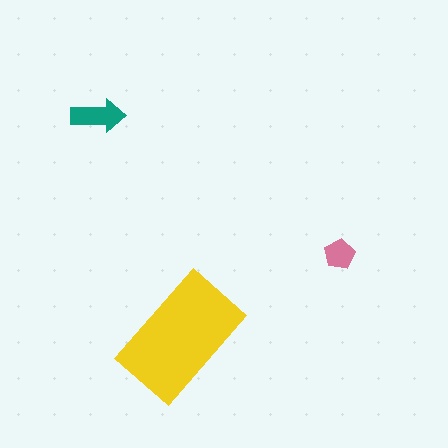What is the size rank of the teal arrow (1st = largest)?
2nd.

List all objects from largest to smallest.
The yellow rectangle, the teal arrow, the pink pentagon.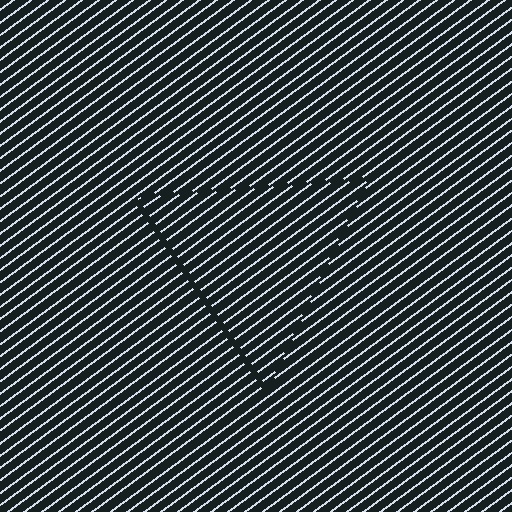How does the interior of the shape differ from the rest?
The interior of the shape contains the same grating, shifted by half a period — the contour is defined by the phase discontinuity where line-ends from the inner and outer gratings abut.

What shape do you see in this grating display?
An illusory triangle. The interior of the shape contains the same grating, shifted by half a period — the contour is defined by the phase discontinuity where line-ends from the inner and outer gratings abut.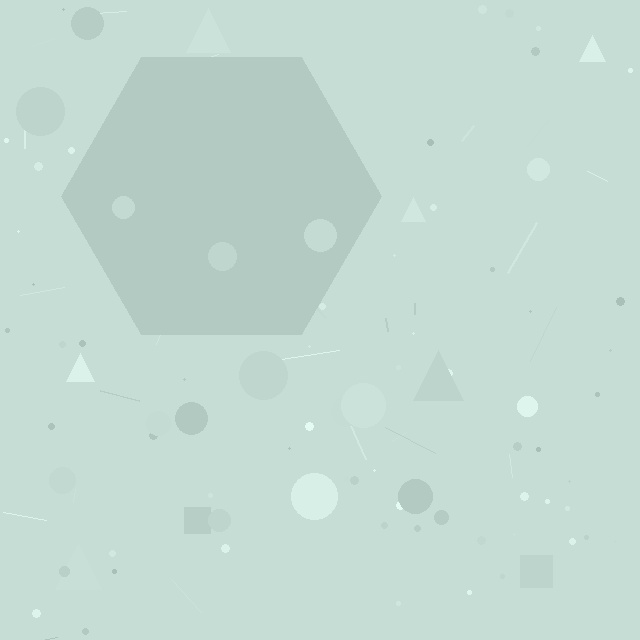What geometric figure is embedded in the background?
A hexagon is embedded in the background.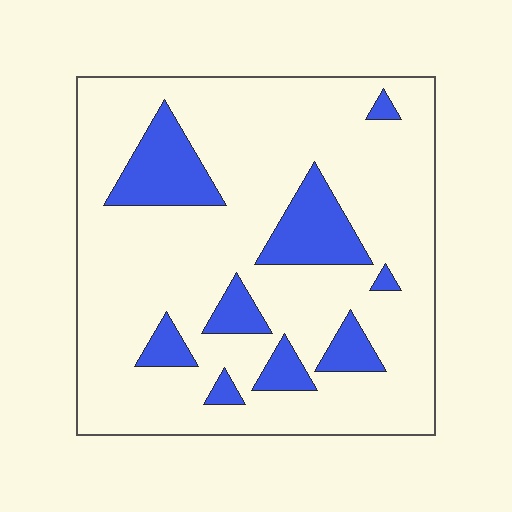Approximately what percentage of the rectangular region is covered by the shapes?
Approximately 20%.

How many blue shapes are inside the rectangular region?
9.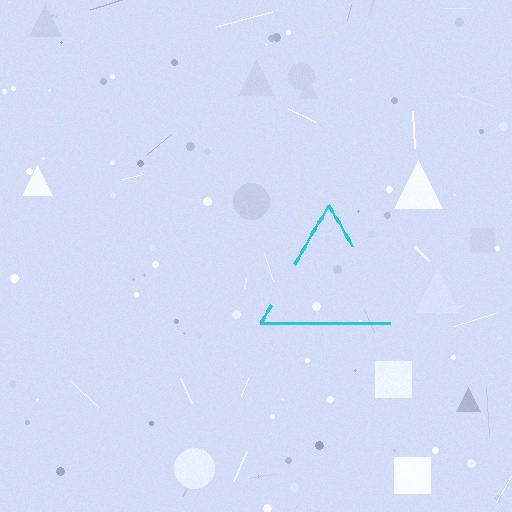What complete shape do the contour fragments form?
The contour fragments form a triangle.